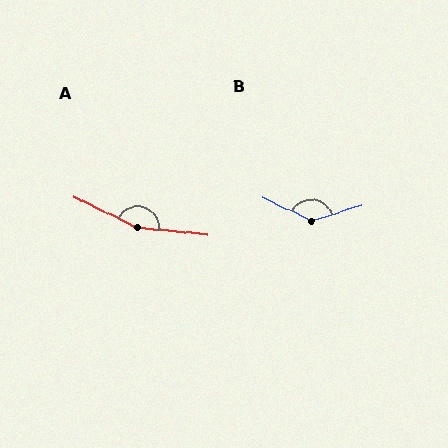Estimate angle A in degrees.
Approximately 160 degrees.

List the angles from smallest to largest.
B (136°), A (160°).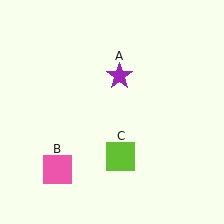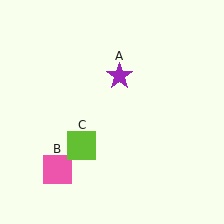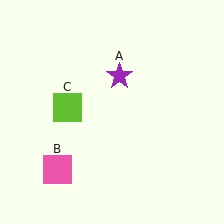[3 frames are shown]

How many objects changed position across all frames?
1 object changed position: lime square (object C).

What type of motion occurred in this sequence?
The lime square (object C) rotated clockwise around the center of the scene.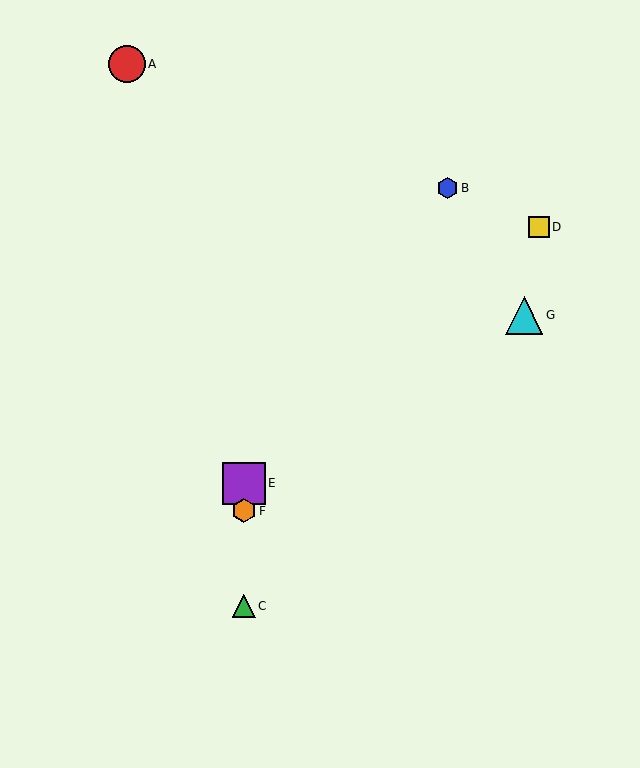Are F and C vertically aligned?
Yes, both are at x≈244.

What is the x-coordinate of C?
Object C is at x≈244.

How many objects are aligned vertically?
3 objects (C, E, F) are aligned vertically.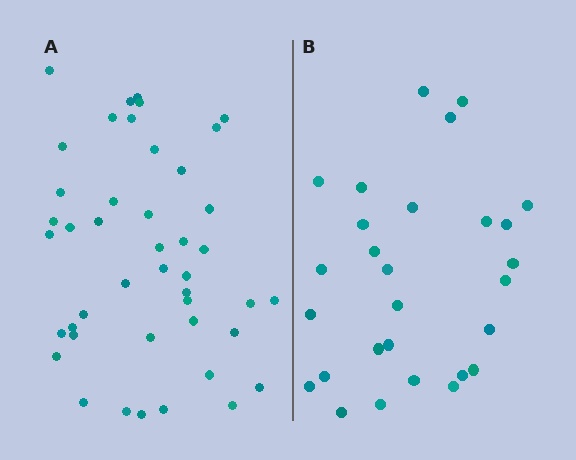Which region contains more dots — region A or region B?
Region A (the left region) has more dots.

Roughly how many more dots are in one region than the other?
Region A has approximately 15 more dots than region B.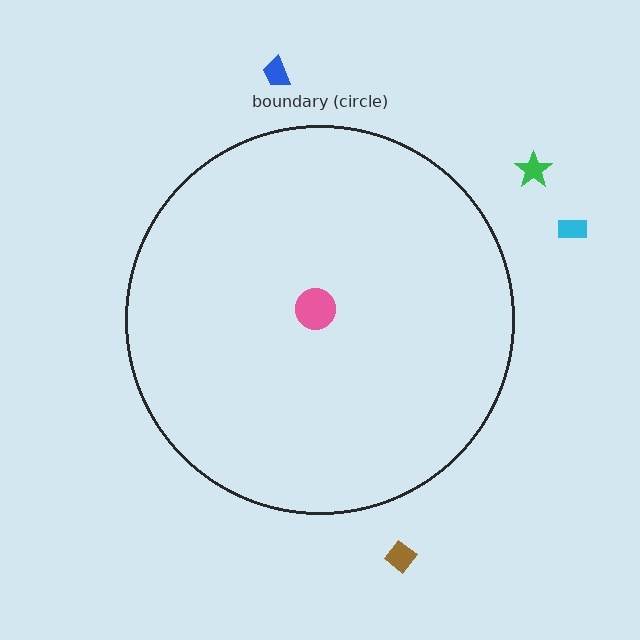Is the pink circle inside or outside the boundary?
Inside.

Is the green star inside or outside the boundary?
Outside.